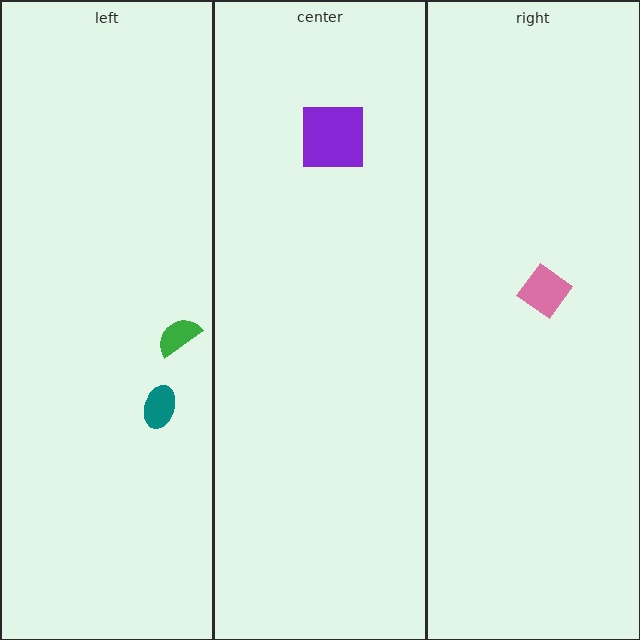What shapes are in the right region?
The pink diamond.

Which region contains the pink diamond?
The right region.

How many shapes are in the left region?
2.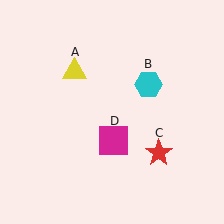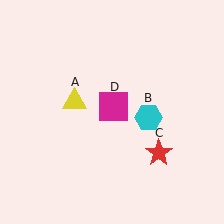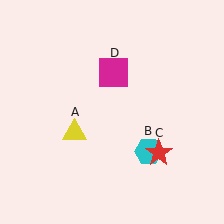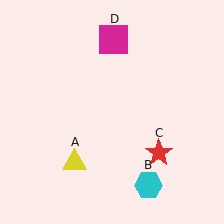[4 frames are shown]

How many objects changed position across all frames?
3 objects changed position: yellow triangle (object A), cyan hexagon (object B), magenta square (object D).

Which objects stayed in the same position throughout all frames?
Red star (object C) remained stationary.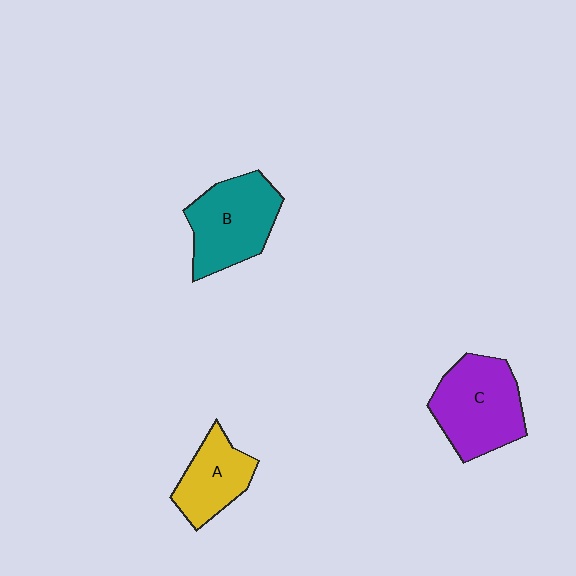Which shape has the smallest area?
Shape A (yellow).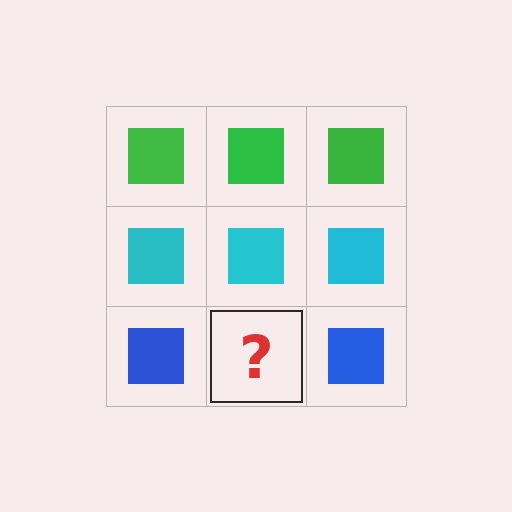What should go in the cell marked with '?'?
The missing cell should contain a blue square.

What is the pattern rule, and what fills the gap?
The rule is that each row has a consistent color. The gap should be filled with a blue square.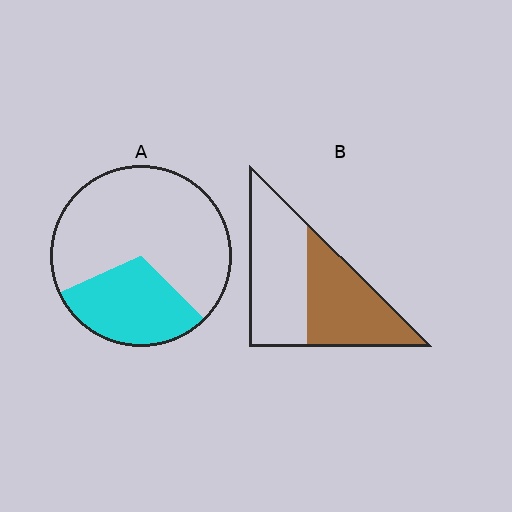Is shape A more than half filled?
No.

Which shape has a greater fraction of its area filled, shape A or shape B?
Shape B.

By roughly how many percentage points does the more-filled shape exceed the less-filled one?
By roughly 15 percentage points (B over A).